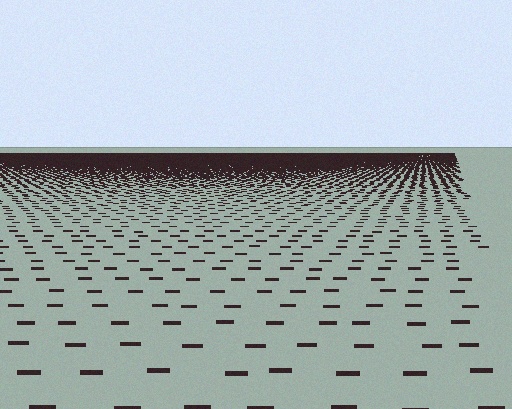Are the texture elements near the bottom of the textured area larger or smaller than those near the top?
Larger. Near the bottom, elements are closer to the viewer and appear at a bigger on-screen size.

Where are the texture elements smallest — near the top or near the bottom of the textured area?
Near the top.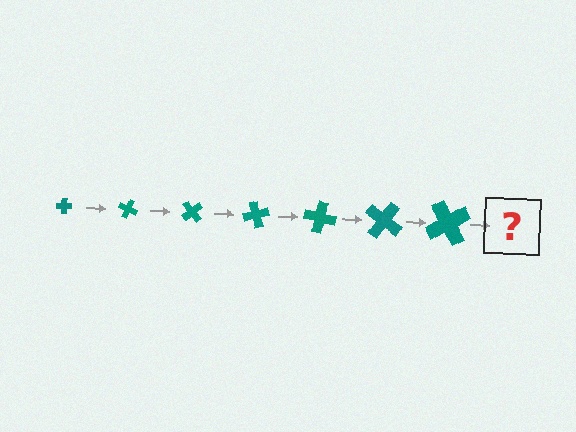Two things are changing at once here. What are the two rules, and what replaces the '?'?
The two rules are that the cross grows larger each step and it rotates 25 degrees each step. The '?' should be a cross, larger than the previous one and rotated 175 degrees from the start.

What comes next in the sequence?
The next element should be a cross, larger than the previous one and rotated 175 degrees from the start.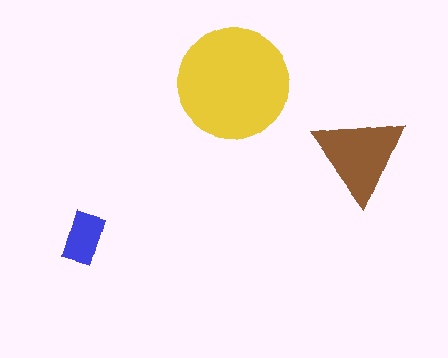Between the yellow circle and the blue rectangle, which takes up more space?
The yellow circle.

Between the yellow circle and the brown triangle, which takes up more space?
The yellow circle.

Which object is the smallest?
The blue rectangle.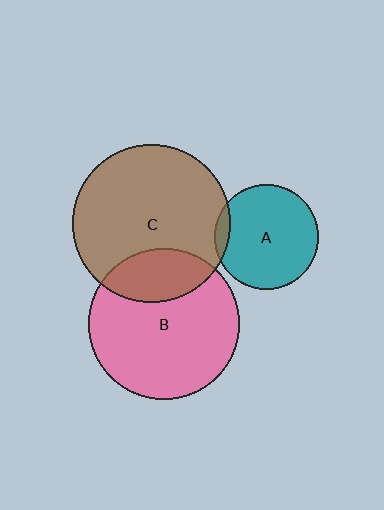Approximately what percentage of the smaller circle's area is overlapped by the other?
Approximately 25%.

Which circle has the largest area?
Circle C (brown).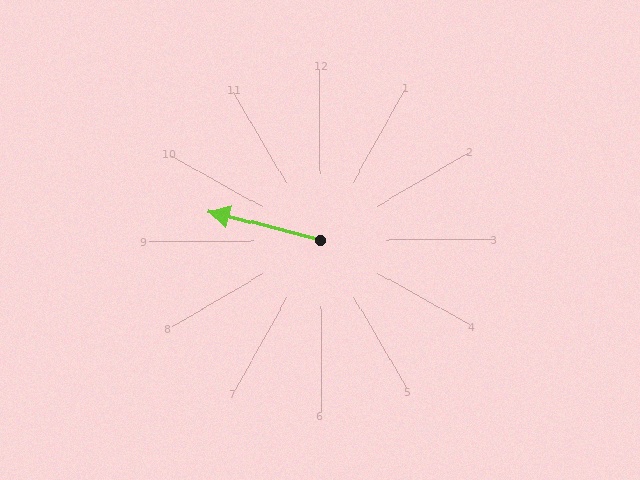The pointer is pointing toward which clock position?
Roughly 9 o'clock.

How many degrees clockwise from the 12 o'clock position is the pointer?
Approximately 285 degrees.